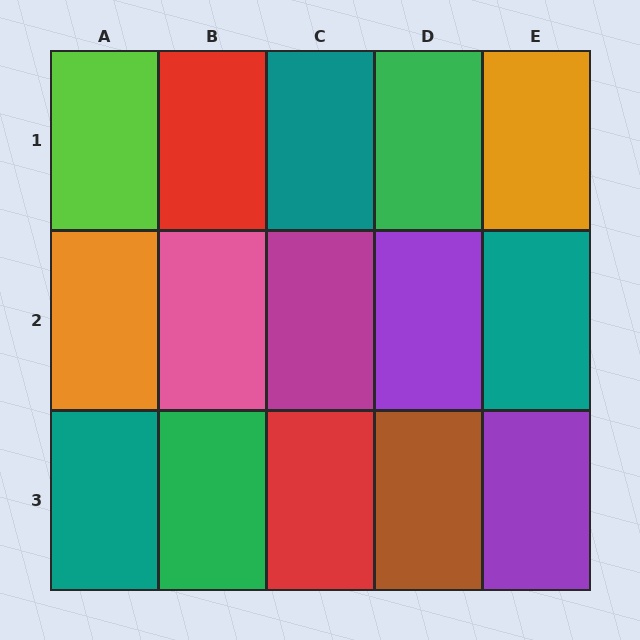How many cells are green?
2 cells are green.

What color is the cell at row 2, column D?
Purple.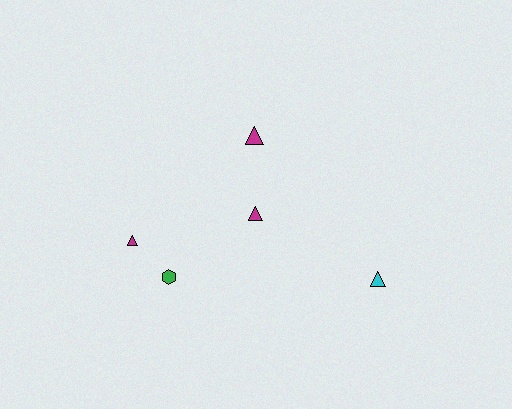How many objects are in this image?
There are 5 objects.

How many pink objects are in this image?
There are no pink objects.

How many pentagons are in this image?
There are no pentagons.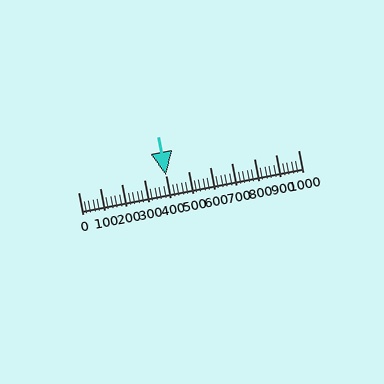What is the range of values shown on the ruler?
The ruler shows values from 0 to 1000.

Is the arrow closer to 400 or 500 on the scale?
The arrow is closer to 400.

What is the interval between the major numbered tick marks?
The major tick marks are spaced 100 units apart.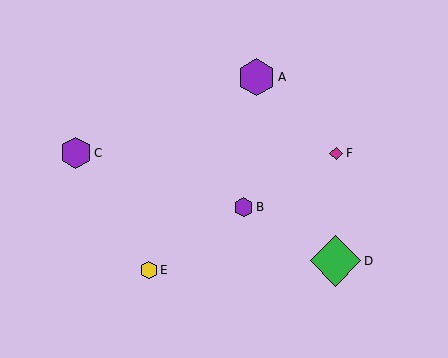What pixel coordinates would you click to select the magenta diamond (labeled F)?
Click at (336, 153) to select the magenta diamond F.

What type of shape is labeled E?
Shape E is a yellow hexagon.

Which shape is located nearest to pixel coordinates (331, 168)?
The magenta diamond (labeled F) at (336, 153) is nearest to that location.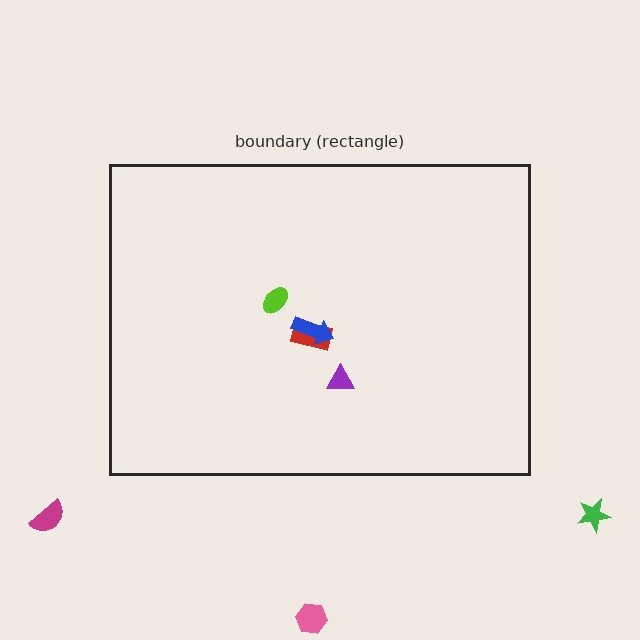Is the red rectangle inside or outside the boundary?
Inside.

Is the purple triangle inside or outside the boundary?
Inside.